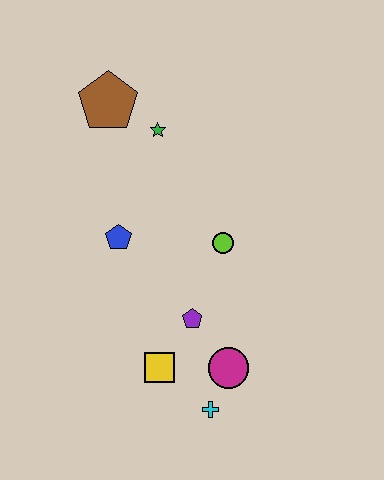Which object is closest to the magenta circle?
The cyan cross is closest to the magenta circle.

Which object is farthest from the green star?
The cyan cross is farthest from the green star.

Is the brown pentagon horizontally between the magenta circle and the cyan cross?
No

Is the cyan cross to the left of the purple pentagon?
No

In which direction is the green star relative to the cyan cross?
The green star is above the cyan cross.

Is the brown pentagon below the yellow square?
No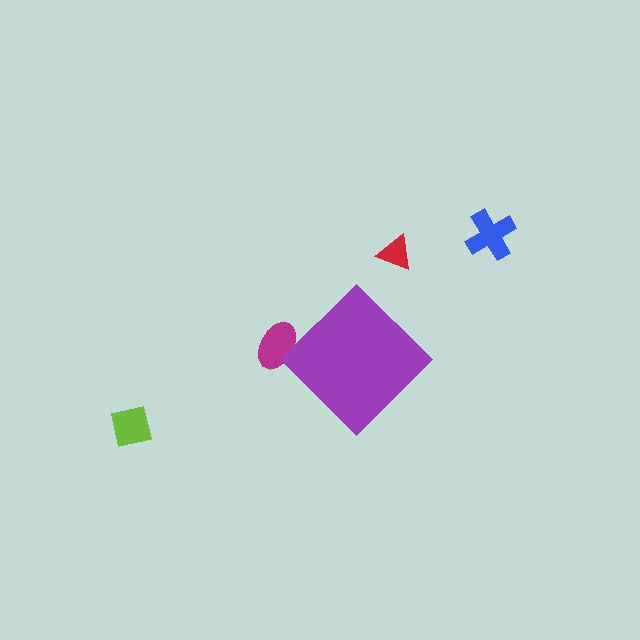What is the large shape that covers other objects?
A purple diamond.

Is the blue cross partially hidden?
No, the blue cross is fully visible.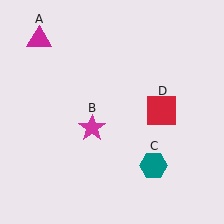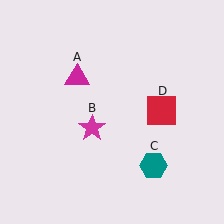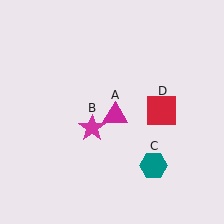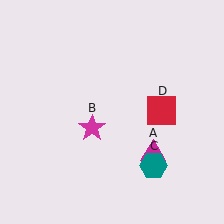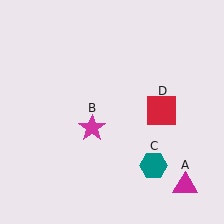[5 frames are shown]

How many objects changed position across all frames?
1 object changed position: magenta triangle (object A).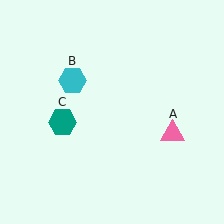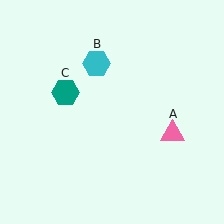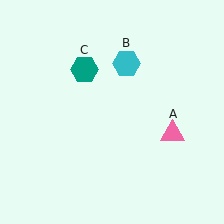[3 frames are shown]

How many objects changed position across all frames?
2 objects changed position: cyan hexagon (object B), teal hexagon (object C).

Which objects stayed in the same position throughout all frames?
Pink triangle (object A) remained stationary.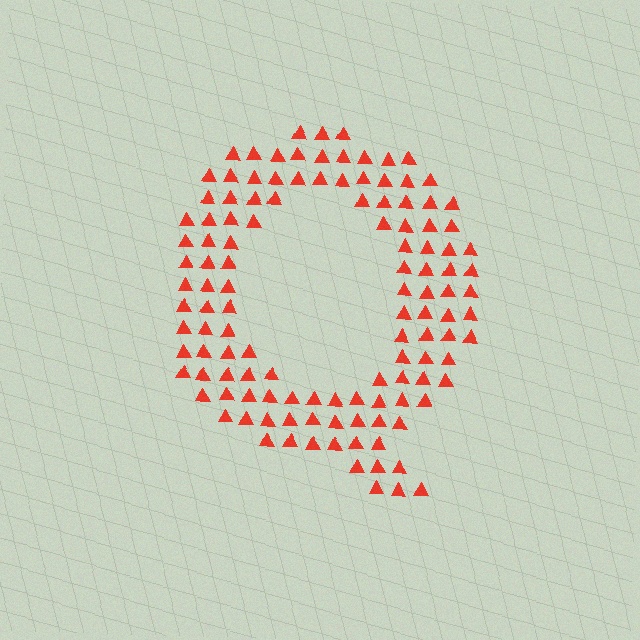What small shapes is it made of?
It is made of small triangles.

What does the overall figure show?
The overall figure shows the letter Q.